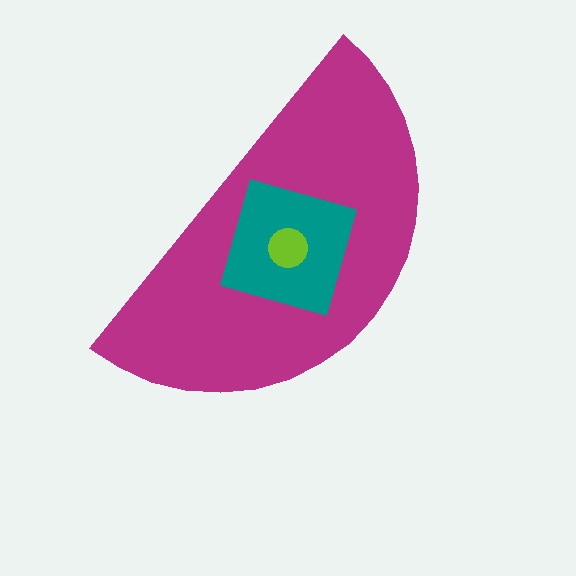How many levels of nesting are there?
3.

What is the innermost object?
The lime circle.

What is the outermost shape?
The magenta semicircle.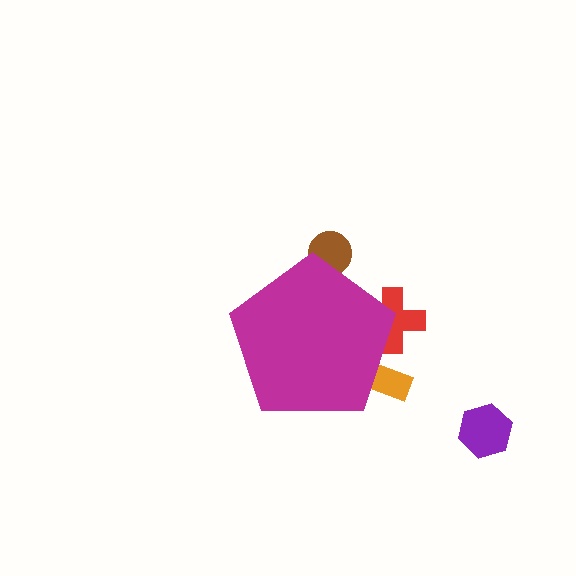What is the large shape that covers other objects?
A magenta pentagon.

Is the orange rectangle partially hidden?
Yes, the orange rectangle is partially hidden behind the magenta pentagon.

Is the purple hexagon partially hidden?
No, the purple hexagon is fully visible.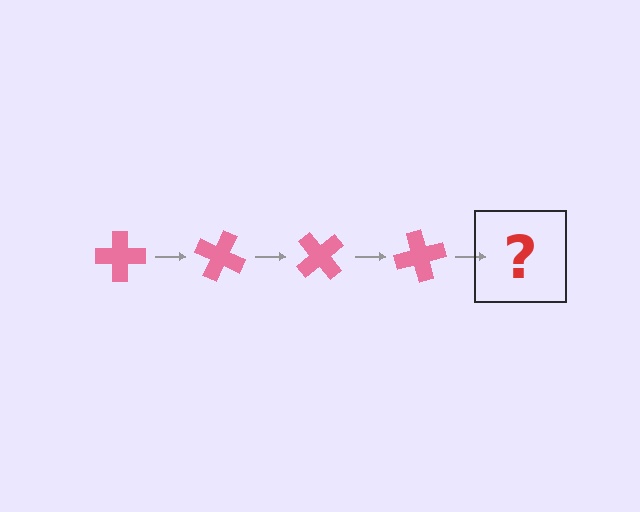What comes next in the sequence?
The next element should be a pink cross rotated 100 degrees.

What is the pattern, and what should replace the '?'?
The pattern is that the cross rotates 25 degrees each step. The '?' should be a pink cross rotated 100 degrees.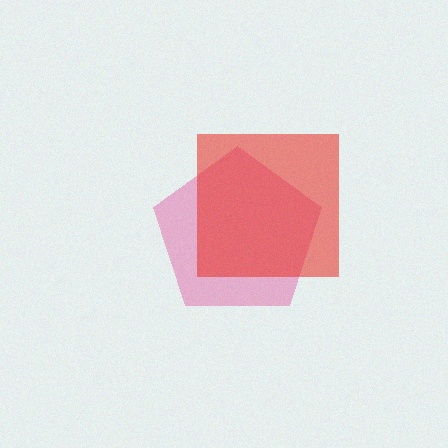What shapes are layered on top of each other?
The layered shapes are: a pink pentagon, a red square.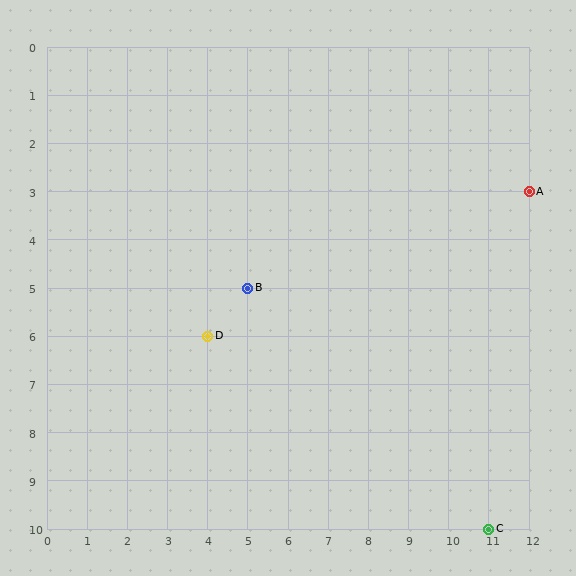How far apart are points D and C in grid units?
Points D and C are 7 columns and 4 rows apart (about 8.1 grid units diagonally).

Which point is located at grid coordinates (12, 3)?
Point A is at (12, 3).